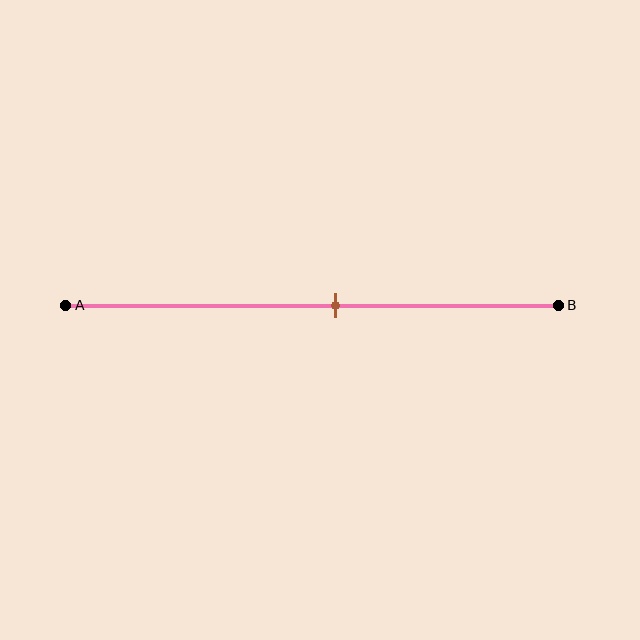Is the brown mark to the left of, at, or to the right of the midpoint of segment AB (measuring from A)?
The brown mark is to the right of the midpoint of segment AB.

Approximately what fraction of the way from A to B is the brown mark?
The brown mark is approximately 55% of the way from A to B.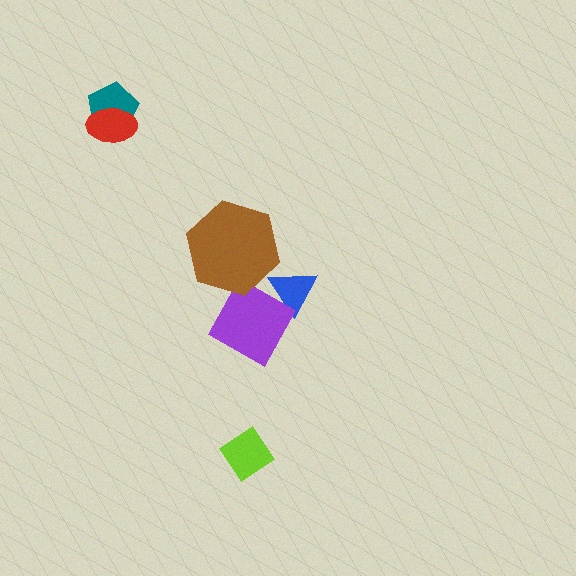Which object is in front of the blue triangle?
The purple diamond is in front of the blue triangle.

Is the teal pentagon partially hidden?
Yes, it is partially covered by another shape.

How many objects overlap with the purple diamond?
2 objects overlap with the purple diamond.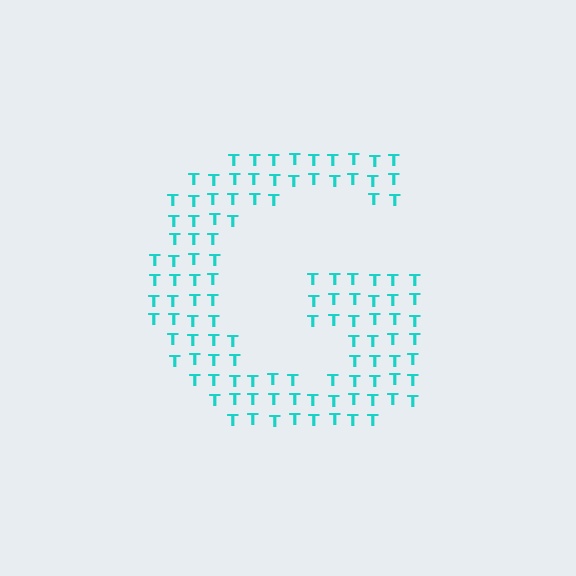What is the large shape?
The large shape is the letter G.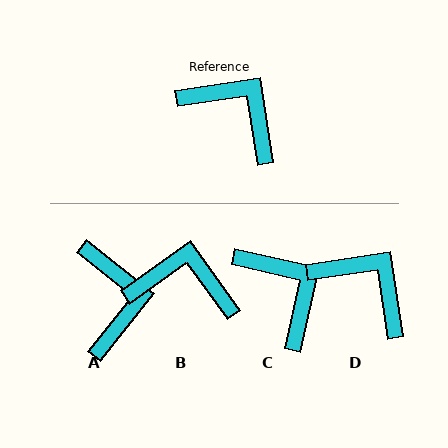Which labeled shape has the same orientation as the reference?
D.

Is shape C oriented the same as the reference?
No, it is off by about 21 degrees.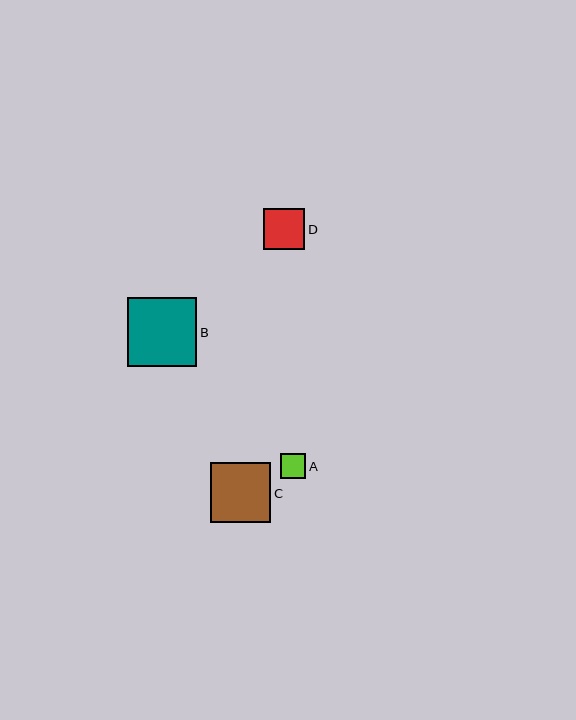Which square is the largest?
Square B is the largest with a size of approximately 69 pixels.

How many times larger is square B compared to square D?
Square B is approximately 1.7 times the size of square D.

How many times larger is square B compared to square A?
Square B is approximately 2.7 times the size of square A.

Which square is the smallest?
Square A is the smallest with a size of approximately 25 pixels.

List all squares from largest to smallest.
From largest to smallest: B, C, D, A.